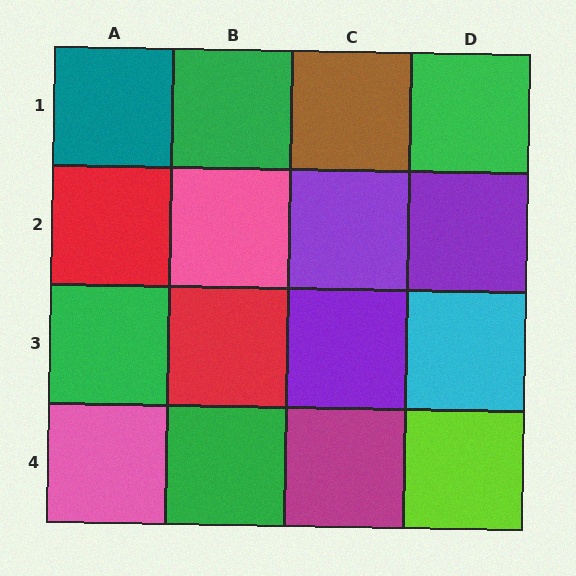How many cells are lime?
1 cell is lime.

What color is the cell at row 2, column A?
Red.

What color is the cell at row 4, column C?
Magenta.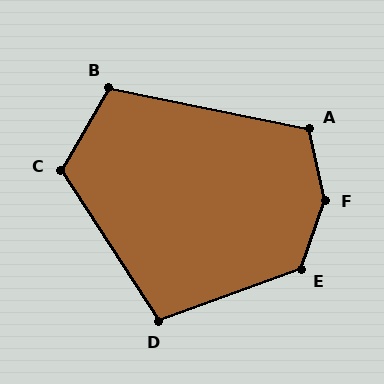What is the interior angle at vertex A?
Approximately 114 degrees (obtuse).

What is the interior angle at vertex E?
Approximately 130 degrees (obtuse).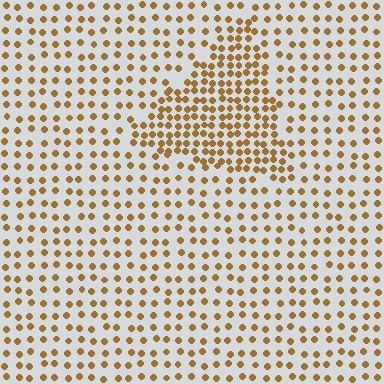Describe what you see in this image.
The image contains small brown elements arranged at two different densities. A triangle-shaped region is visible where the elements are more densely packed than the surrounding area.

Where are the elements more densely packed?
The elements are more densely packed inside the triangle boundary.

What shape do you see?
I see a triangle.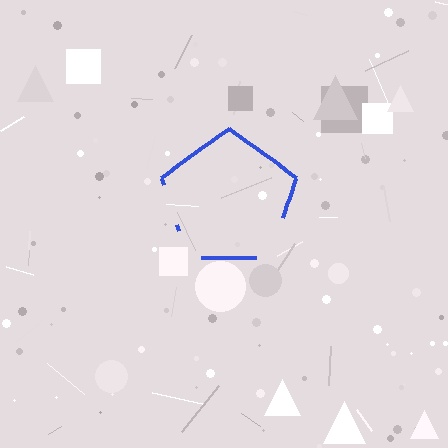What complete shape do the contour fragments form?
The contour fragments form a pentagon.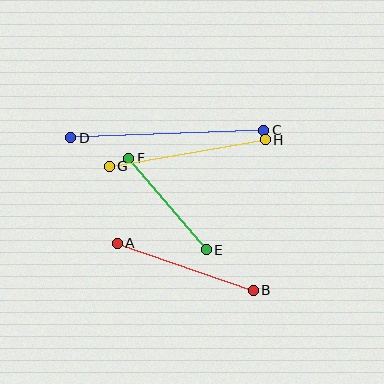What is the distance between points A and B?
The distance is approximately 144 pixels.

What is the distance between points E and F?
The distance is approximately 120 pixels.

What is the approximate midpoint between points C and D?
The midpoint is at approximately (167, 134) pixels.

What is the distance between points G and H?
The distance is approximately 158 pixels.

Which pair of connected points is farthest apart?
Points C and D are farthest apart.